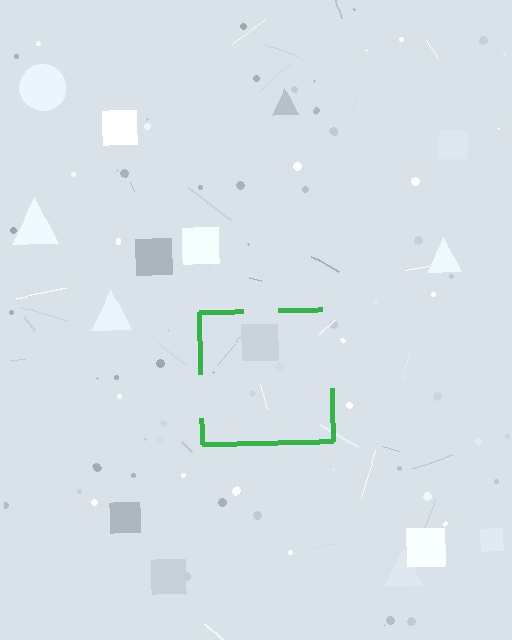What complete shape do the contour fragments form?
The contour fragments form a square.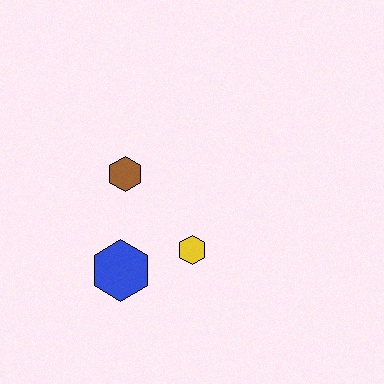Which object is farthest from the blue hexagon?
The brown hexagon is farthest from the blue hexagon.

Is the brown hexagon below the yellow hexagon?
No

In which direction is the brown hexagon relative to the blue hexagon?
The brown hexagon is above the blue hexagon.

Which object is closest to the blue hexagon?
The yellow hexagon is closest to the blue hexagon.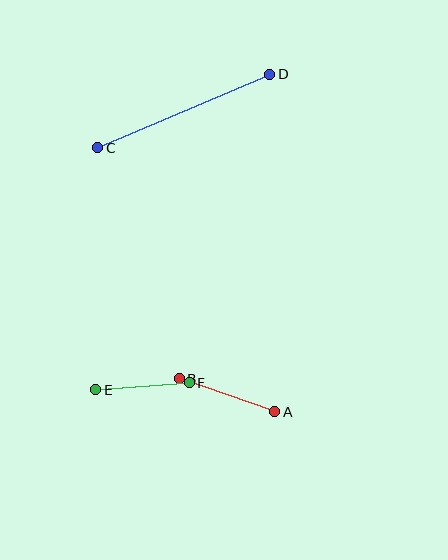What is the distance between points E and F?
The distance is approximately 94 pixels.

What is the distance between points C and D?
The distance is approximately 187 pixels.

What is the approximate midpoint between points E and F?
The midpoint is at approximately (142, 386) pixels.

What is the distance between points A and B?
The distance is approximately 101 pixels.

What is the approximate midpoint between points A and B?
The midpoint is at approximately (227, 395) pixels.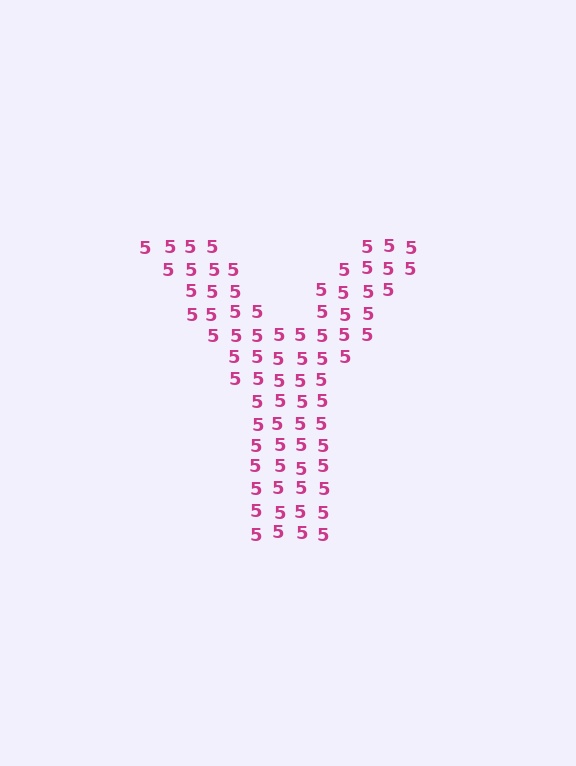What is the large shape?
The large shape is the letter Y.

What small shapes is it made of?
It is made of small digit 5's.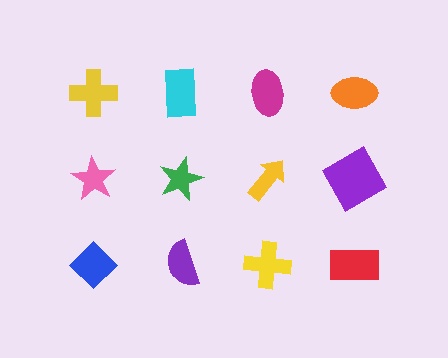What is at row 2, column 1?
A pink star.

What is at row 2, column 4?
A purple square.